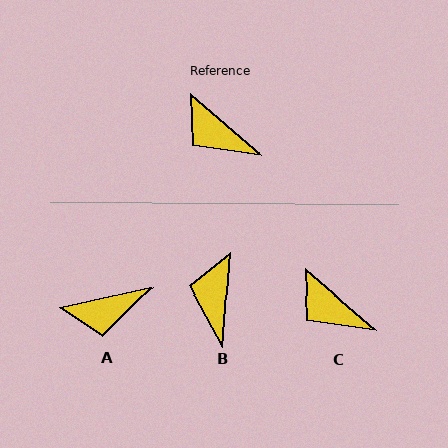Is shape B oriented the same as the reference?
No, it is off by about 54 degrees.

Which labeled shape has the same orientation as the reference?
C.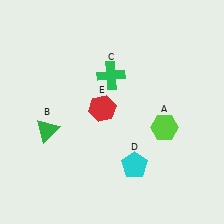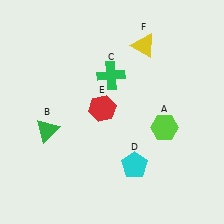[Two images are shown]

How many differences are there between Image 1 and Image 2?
There is 1 difference between the two images.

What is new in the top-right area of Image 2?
A yellow triangle (F) was added in the top-right area of Image 2.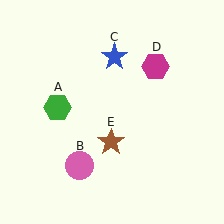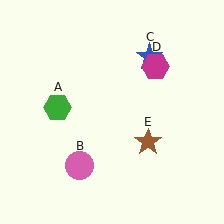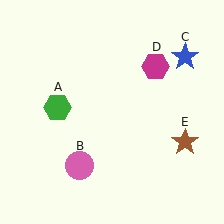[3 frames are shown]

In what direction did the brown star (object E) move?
The brown star (object E) moved right.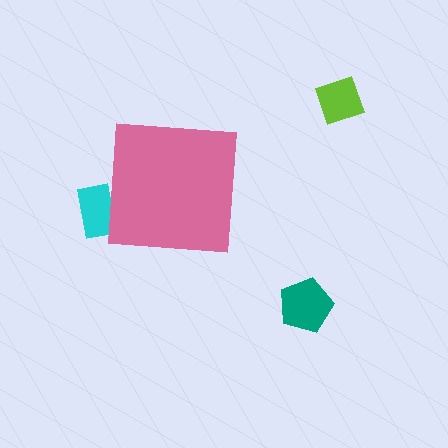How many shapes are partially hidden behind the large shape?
1 shape is partially hidden.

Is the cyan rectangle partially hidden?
Yes, the cyan rectangle is partially hidden behind the pink square.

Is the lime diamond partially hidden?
No, the lime diamond is fully visible.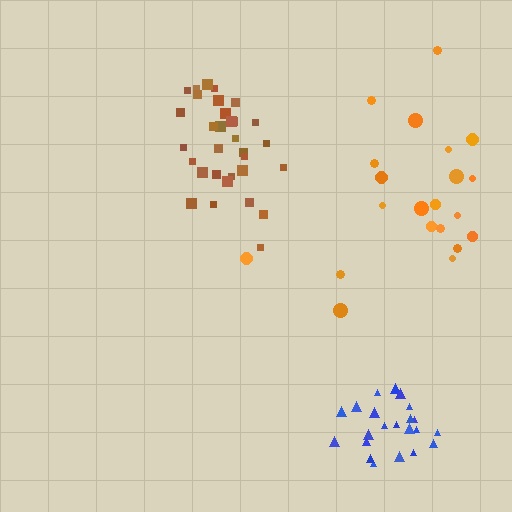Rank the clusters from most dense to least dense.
blue, brown, orange.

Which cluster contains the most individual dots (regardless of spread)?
Brown (32).